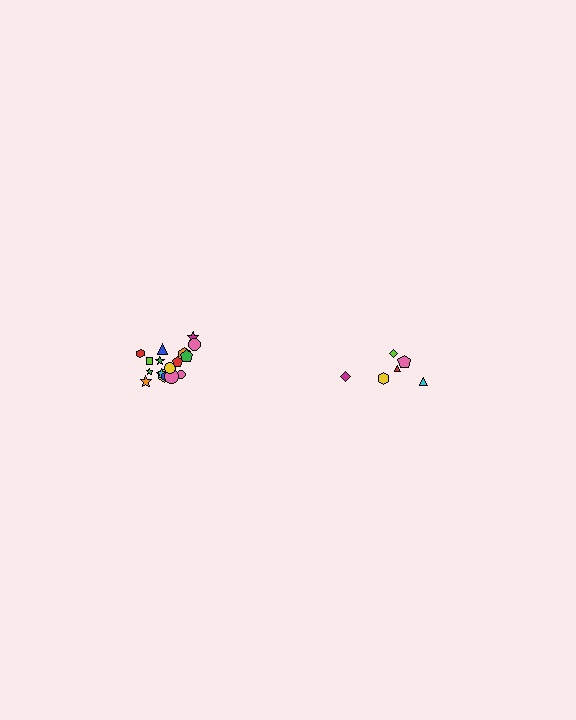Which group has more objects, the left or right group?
The left group.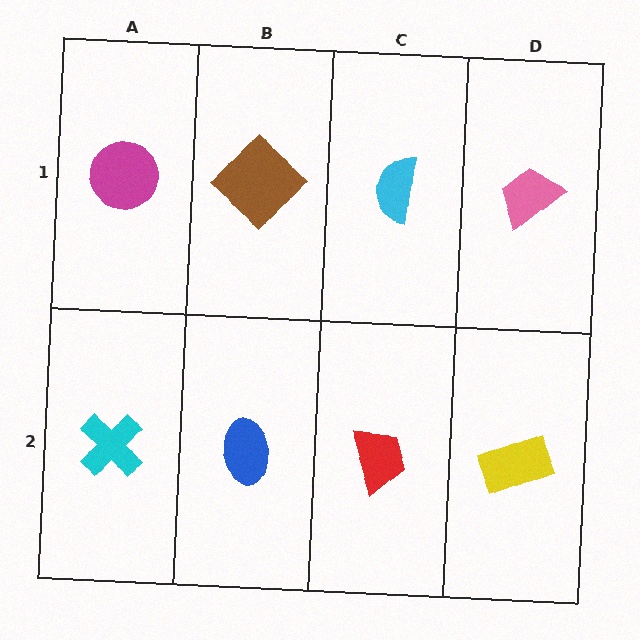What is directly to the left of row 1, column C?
A brown diamond.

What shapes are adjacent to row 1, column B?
A blue ellipse (row 2, column B), a magenta circle (row 1, column A), a cyan semicircle (row 1, column C).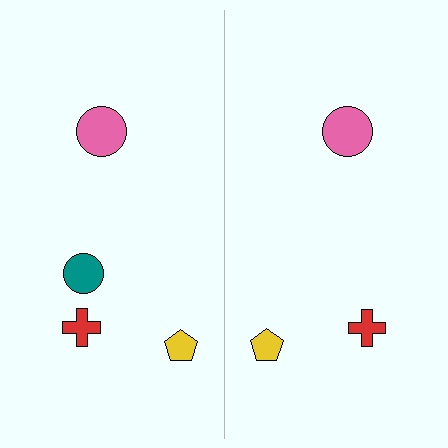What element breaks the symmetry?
A teal circle is missing from the right side.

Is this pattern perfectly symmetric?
No, the pattern is not perfectly symmetric. A teal circle is missing from the right side.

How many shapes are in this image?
There are 7 shapes in this image.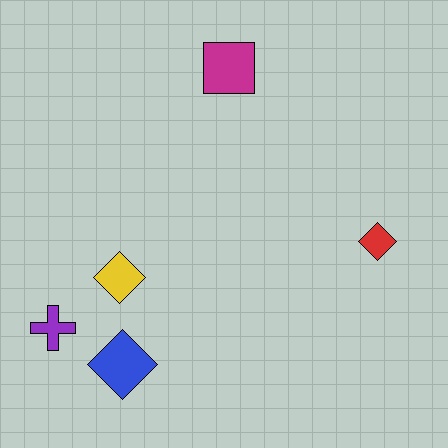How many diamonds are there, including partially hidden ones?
There are 3 diamonds.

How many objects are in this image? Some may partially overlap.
There are 5 objects.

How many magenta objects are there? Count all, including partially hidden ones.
There is 1 magenta object.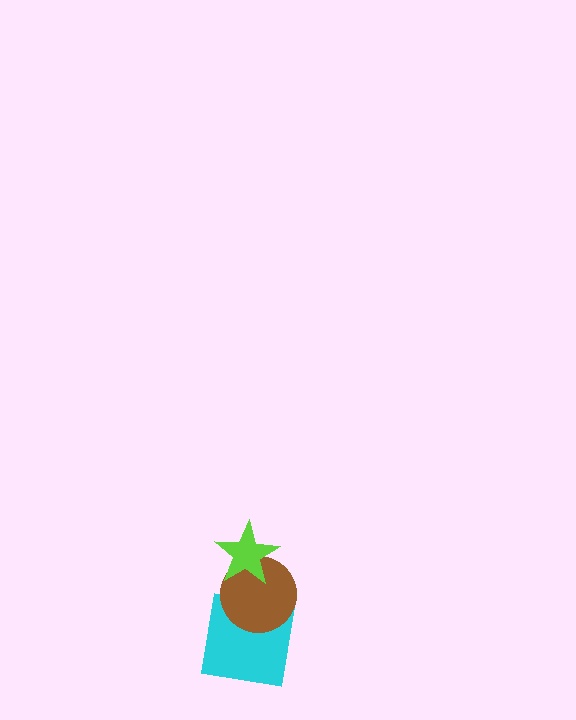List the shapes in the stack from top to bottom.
From top to bottom: the lime star, the brown circle, the cyan square.